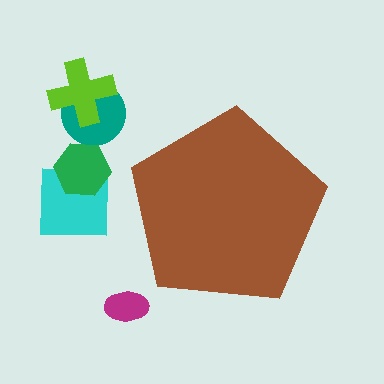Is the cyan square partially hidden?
No, the cyan square is fully visible.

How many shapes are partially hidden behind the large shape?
0 shapes are partially hidden.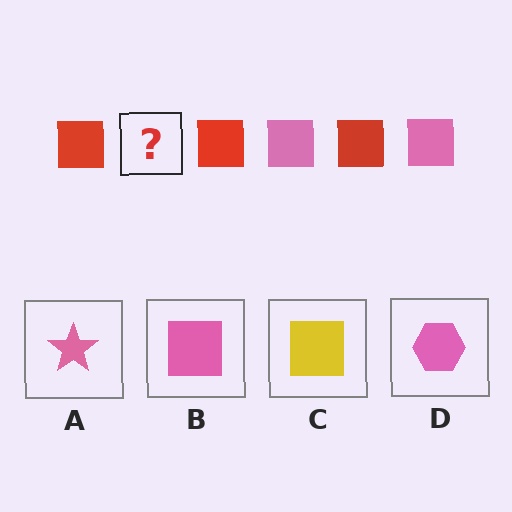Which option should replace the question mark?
Option B.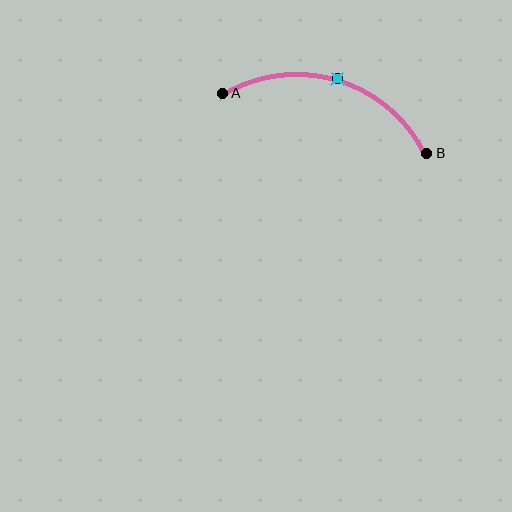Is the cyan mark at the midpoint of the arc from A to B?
Yes. The cyan mark lies on the arc at equal arc-length from both A and B — it is the arc midpoint.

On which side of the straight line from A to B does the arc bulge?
The arc bulges above the straight line connecting A and B.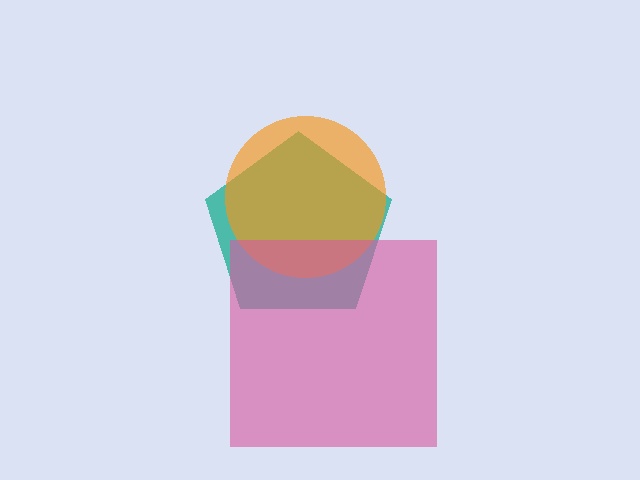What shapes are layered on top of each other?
The layered shapes are: a teal pentagon, an orange circle, a pink square.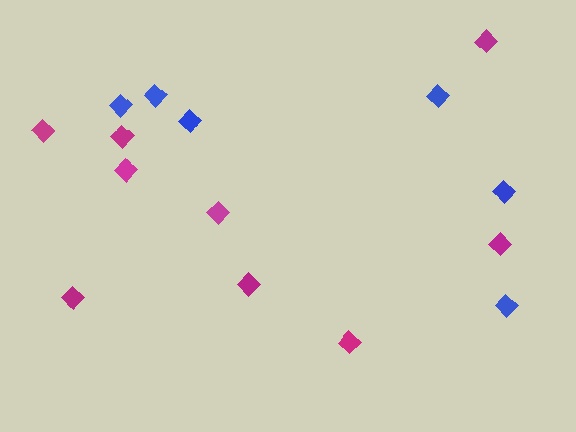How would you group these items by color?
There are 2 groups: one group of magenta diamonds (9) and one group of blue diamonds (6).